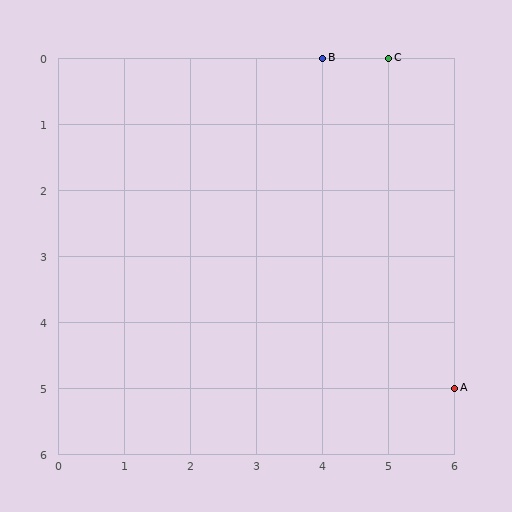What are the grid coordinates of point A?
Point A is at grid coordinates (6, 5).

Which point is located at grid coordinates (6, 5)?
Point A is at (6, 5).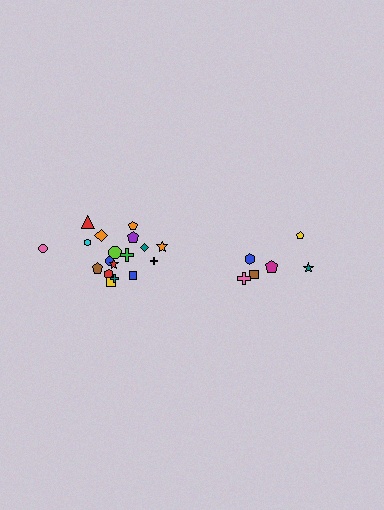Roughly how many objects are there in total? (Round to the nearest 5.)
Roughly 25 objects in total.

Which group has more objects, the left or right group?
The left group.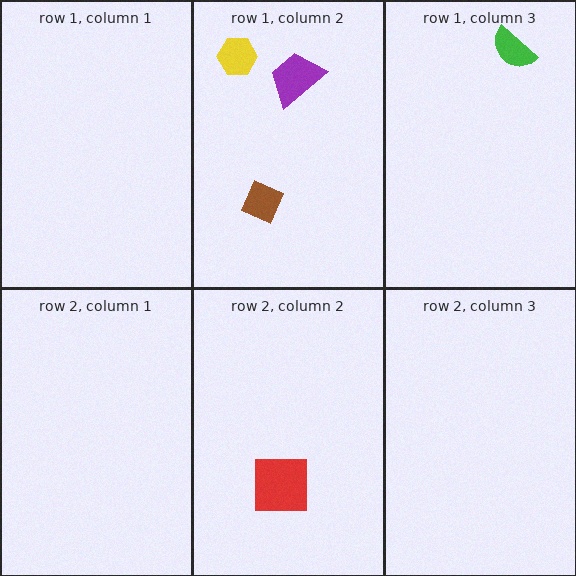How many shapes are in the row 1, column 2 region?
3.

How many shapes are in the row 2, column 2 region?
1.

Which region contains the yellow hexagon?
The row 1, column 2 region.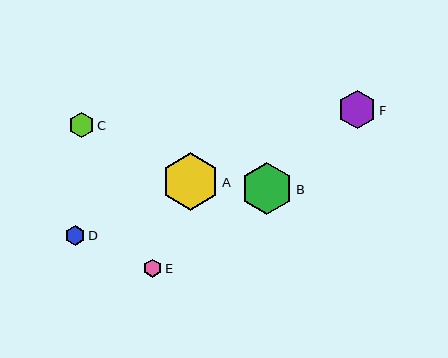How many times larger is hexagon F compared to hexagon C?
Hexagon F is approximately 1.5 times the size of hexagon C.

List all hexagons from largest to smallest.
From largest to smallest: A, B, F, C, D, E.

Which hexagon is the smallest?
Hexagon E is the smallest with a size of approximately 18 pixels.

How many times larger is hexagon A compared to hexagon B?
Hexagon A is approximately 1.1 times the size of hexagon B.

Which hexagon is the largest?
Hexagon A is the largest with a size of approximately 57 pixels.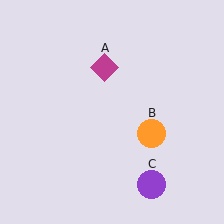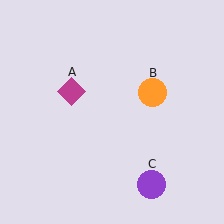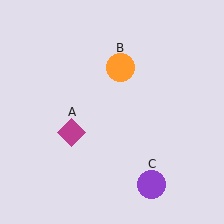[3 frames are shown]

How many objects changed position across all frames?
2 objects changed position: magenta diamond (object A), orange circle (object B).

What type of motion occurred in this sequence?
The magenta diamond (object A), orange circle (object B) rotated counterclockwise around the center of the scene.